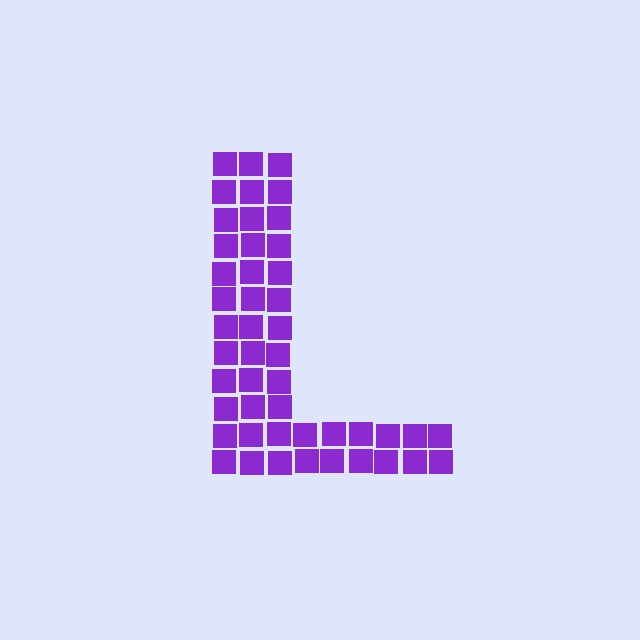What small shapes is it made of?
It is made of small squares.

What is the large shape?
The large shape is the letter L.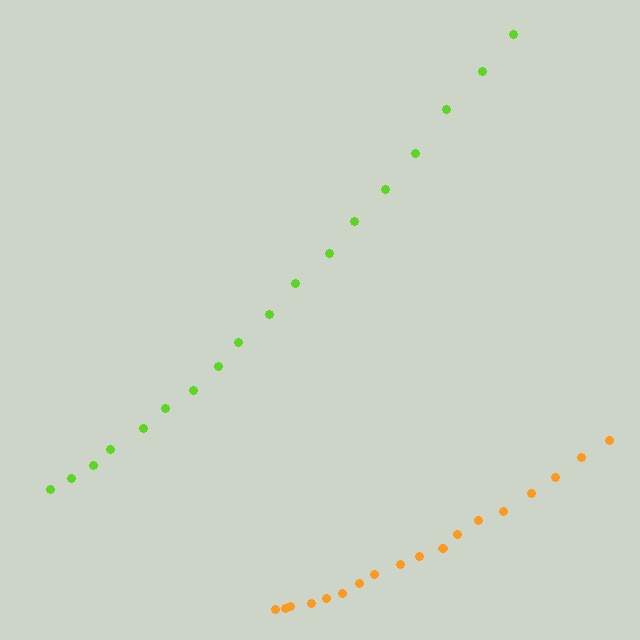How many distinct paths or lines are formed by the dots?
There are 2 distinct paths.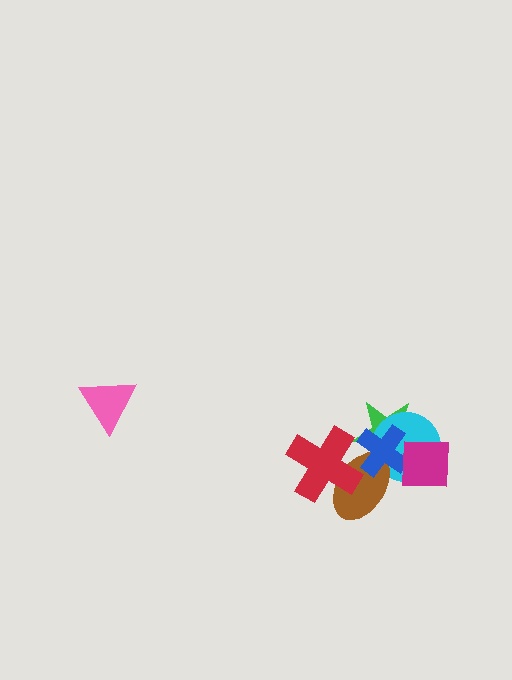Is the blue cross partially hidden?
Yes, it is partially covered by another shape.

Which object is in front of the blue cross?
The magenta square is in front of the blue cross.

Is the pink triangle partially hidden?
No, no other shape covers it.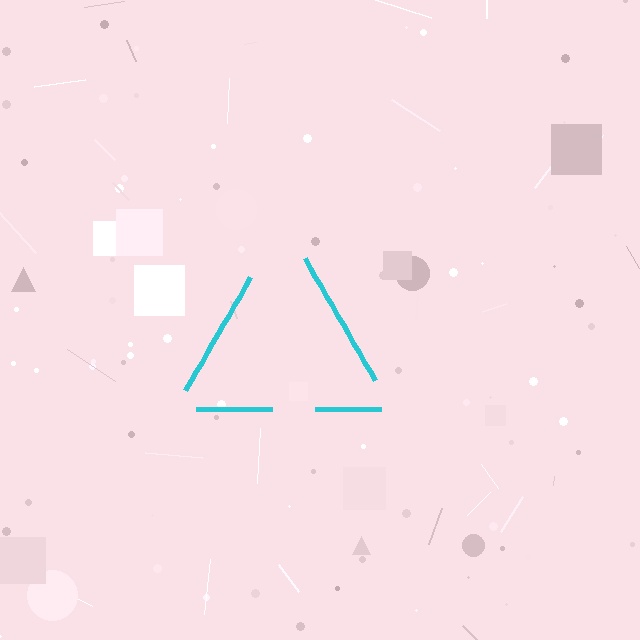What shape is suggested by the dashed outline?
The dashed outline suggests a triangle.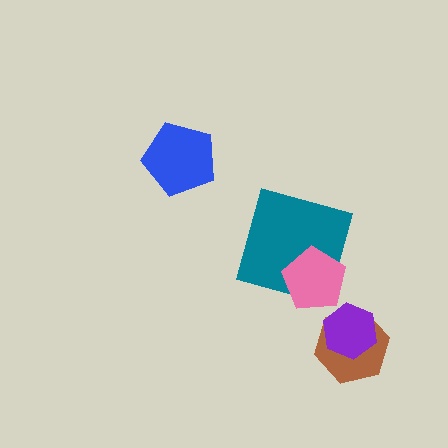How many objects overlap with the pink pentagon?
1 object overlaps with the pink pentagon.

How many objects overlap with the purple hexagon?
1 object overlaps with the purple hexagon.